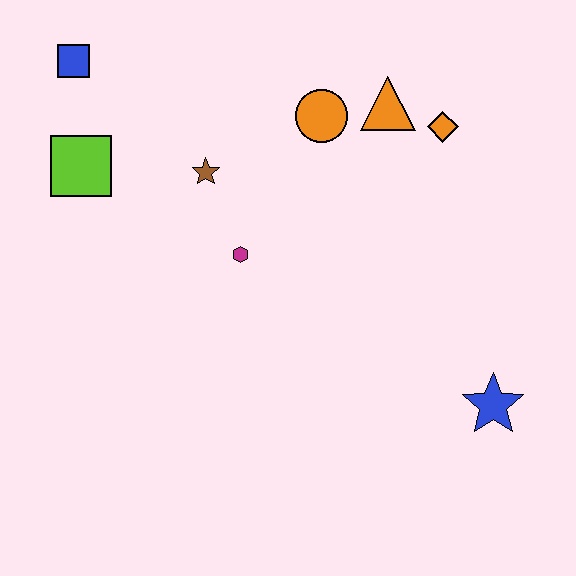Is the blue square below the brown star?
No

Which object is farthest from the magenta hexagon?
The blue star is farthest from the magenta hexagon.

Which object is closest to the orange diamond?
The orange triangle is closest to the orange diamond.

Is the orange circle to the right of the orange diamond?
No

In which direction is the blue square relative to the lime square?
The blue square is above the lime square.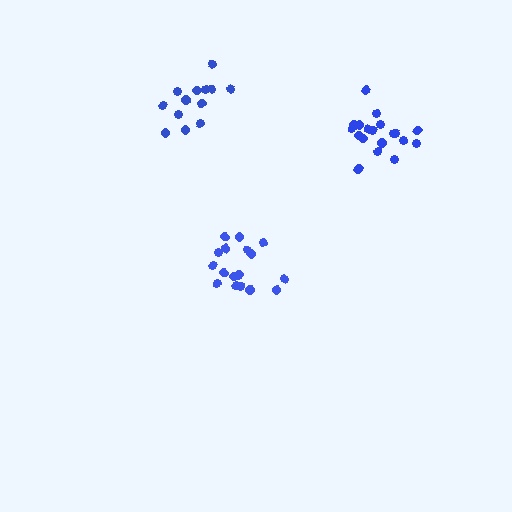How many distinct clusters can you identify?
There are 3 distinct clusters.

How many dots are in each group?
Group 1: 13 dots, Group 2: 19 dots, Group 3: 18 dots (50 total).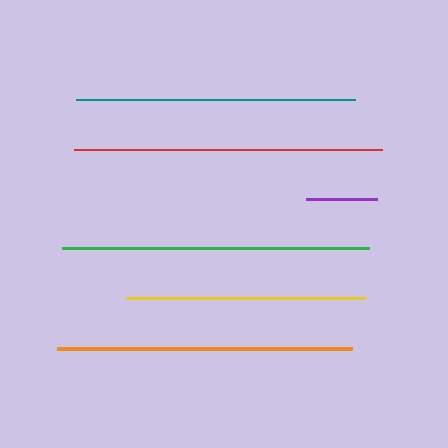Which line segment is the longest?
The red line is the longest at approximately 308 pixels.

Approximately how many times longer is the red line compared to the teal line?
The red line is approximately 1.1 times the length of the teal line.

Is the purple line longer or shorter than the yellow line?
The yellow line is longer than the purple line.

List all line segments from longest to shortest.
From longest to shortest: red, green, orange, teal, yellow, purple.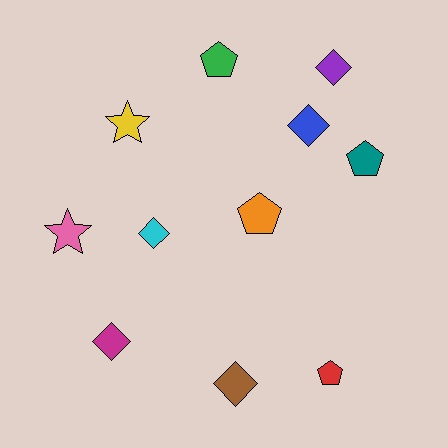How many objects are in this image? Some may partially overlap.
There are 11 objects.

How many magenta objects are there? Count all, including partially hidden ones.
There is 1 magenta object.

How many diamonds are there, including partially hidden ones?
There are 5 diamonds.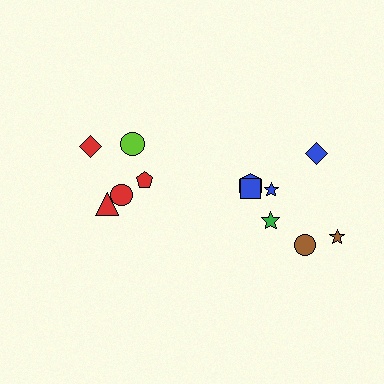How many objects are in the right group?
There are 7 objects.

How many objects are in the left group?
There are 5 objects.